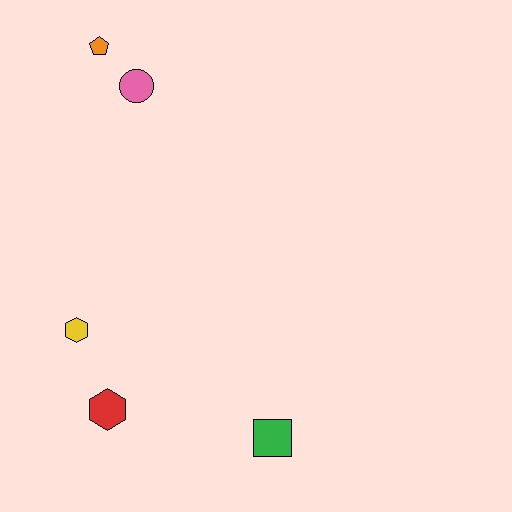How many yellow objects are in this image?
There is 1 yellow object.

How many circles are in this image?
There is 1 circle.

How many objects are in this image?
There are 5 objects.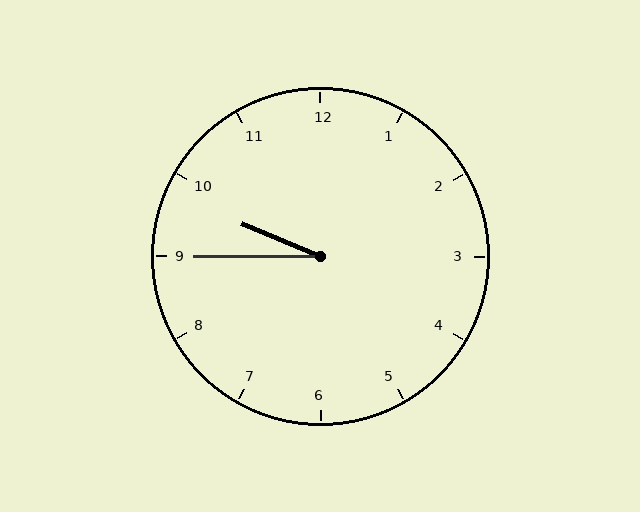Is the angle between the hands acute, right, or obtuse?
It is acute.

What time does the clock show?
9:45.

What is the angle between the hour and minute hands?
Approximately 22 degrees.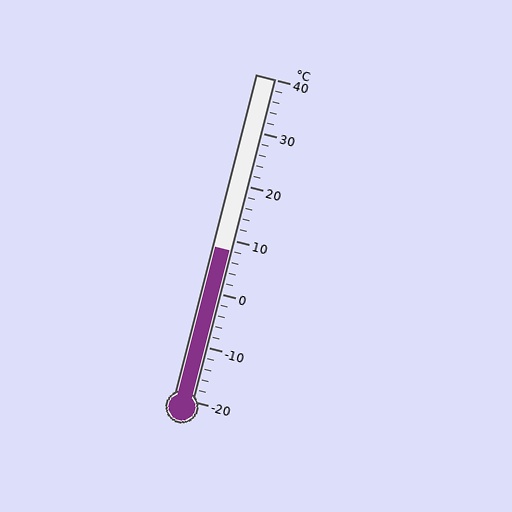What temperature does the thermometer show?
The thermometer shows approximately 8°C.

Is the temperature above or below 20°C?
The temperature is below 20°C.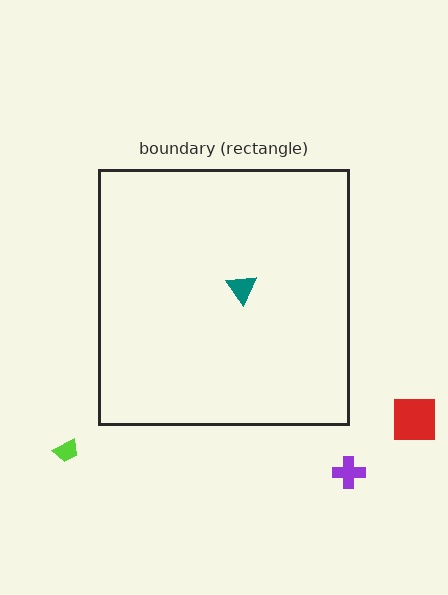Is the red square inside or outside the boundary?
Outside.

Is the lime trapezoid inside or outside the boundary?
Outside.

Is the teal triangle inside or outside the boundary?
Inside.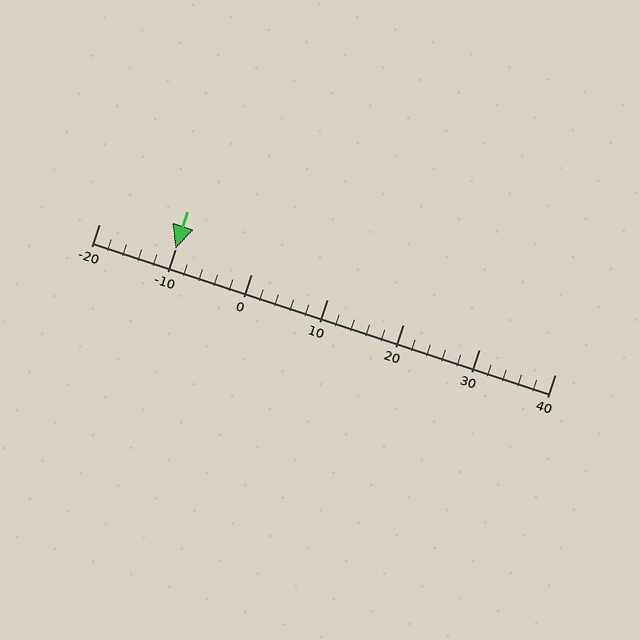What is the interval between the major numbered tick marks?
The major tick marks are spaced 10 units apart.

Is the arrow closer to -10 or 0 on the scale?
The arrow is closer to -10.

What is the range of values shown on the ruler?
The ruler shows values from -20 to 40.